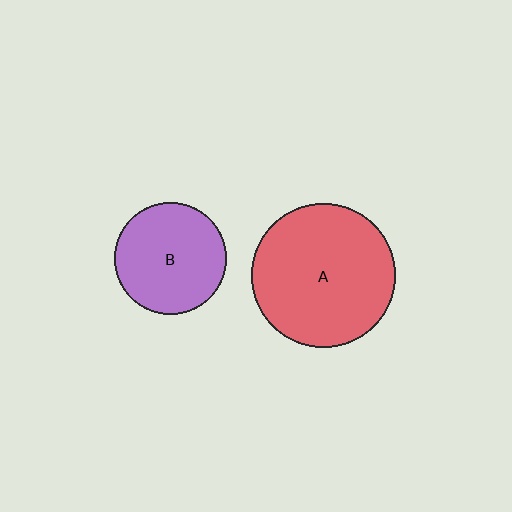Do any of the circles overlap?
No, none of the circles overlap.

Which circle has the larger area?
Circle A (red).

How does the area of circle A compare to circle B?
Approximately 1.7 times.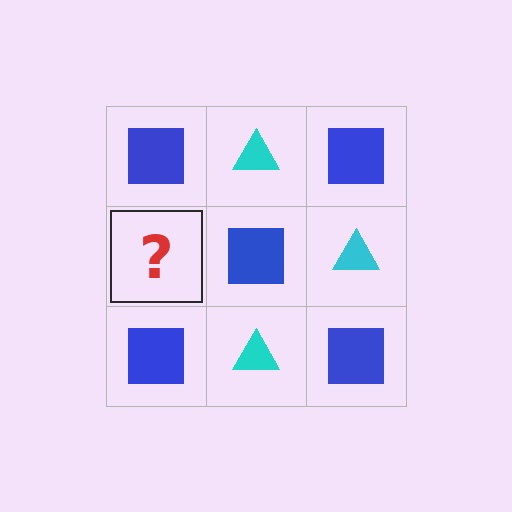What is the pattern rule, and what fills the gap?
The rule is that it alternates blue square and cyan triangle in a checkerboard pattern. The gap should be filled with a cyan triangle.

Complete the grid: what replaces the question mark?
The question mark should be replaced with a cyan triangle.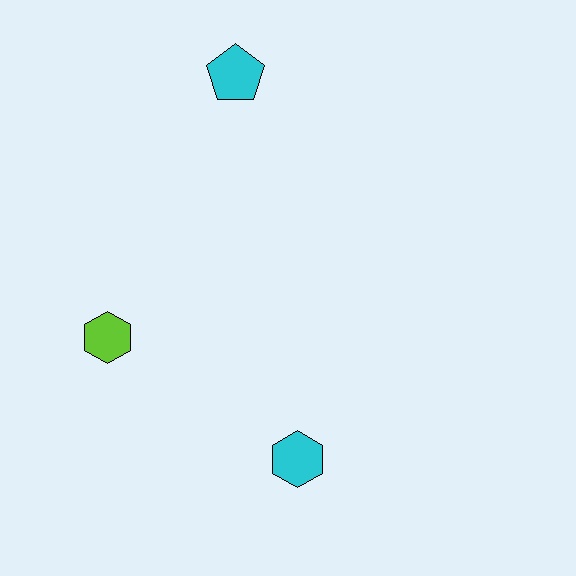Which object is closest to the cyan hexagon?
The lime hexagon is closest to the cyan hexagon.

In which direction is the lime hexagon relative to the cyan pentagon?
The lime hexagon is below the cyan pentagon.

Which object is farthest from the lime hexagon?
The cyan pentagon is farthest from the lime hexagon.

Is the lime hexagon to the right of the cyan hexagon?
No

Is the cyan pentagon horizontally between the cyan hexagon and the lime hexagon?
Yes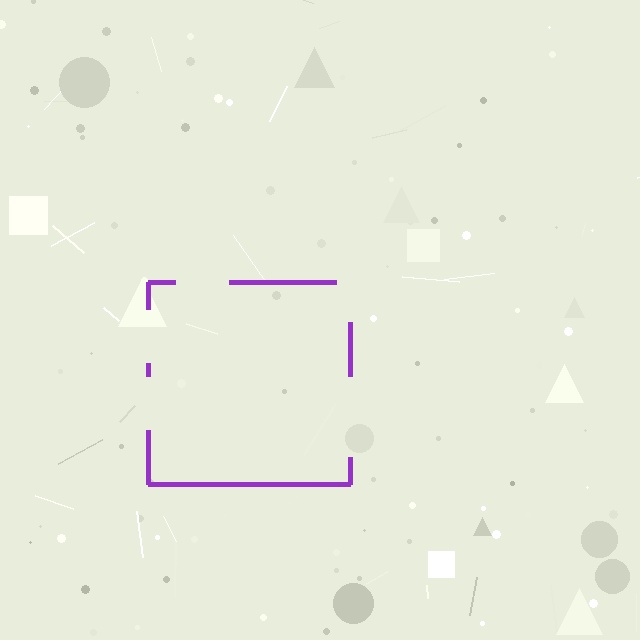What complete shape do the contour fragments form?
The contour fragments form a square.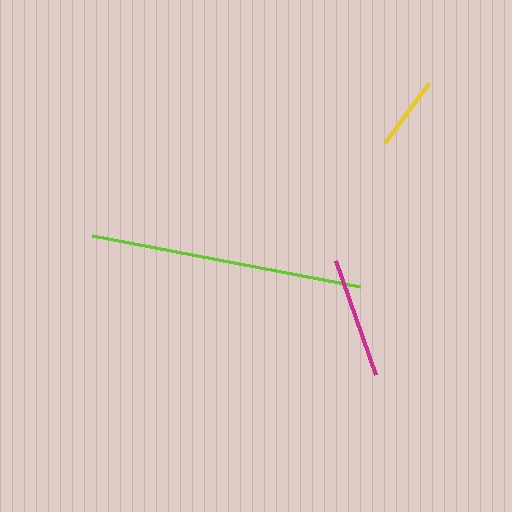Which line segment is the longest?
The lime line is the longest at approximately 273 pixels.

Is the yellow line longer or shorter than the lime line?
The lime line is longer than the yellow line.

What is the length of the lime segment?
The lime segment is approximately 273 pixels long.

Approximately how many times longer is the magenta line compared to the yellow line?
The magenta line is approximately 1.6 times the length of the yellow line.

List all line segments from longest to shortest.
From longest to shortest: lime, magenta, yellow.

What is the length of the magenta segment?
The magenta segment is approximately 121 pixels long.